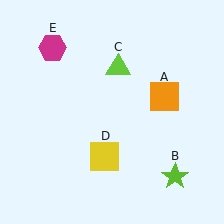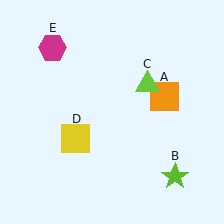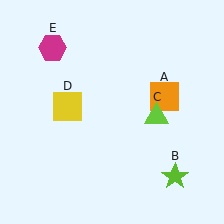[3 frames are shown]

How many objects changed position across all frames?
2 objects changed position: lime triangle (object C), yellow square (object D).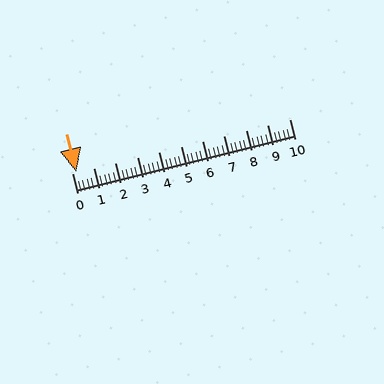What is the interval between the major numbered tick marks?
The major tick marks are spaced 1 units apart.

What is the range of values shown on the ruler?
The ruler shows values from 0 to 10.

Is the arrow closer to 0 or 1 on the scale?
The arrow is closer to 0.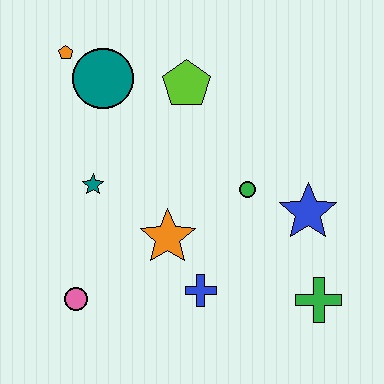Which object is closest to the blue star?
The green circle is closest to the blue star.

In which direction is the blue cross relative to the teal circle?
The blue cross is below the teal circle.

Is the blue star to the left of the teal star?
No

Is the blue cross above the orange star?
No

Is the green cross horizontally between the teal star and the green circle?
No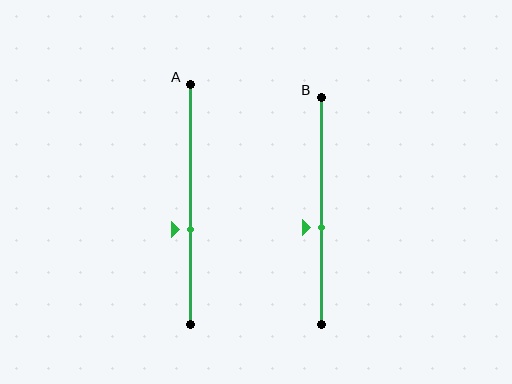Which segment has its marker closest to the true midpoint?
Segment B has its marker closest to the true midpoint.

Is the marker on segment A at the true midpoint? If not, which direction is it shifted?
No, the marker on segment A is shifted downward by about 11% of the segment length.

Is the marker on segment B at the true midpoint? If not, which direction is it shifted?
No, the marker on segment B is shifted downward by about 7% of the segment length.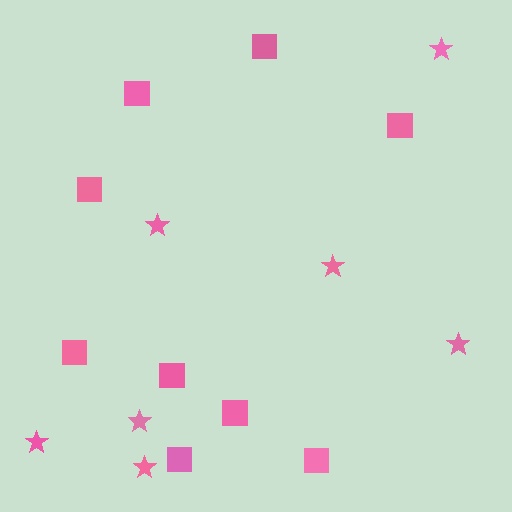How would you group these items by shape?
There are 2 groups: one group of stars (7) and one group of squares (9).